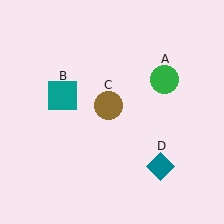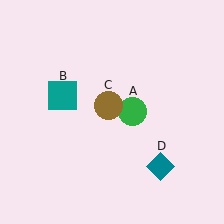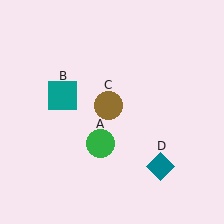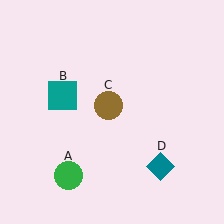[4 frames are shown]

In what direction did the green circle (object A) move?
The green circle (object A) moved down and to the left.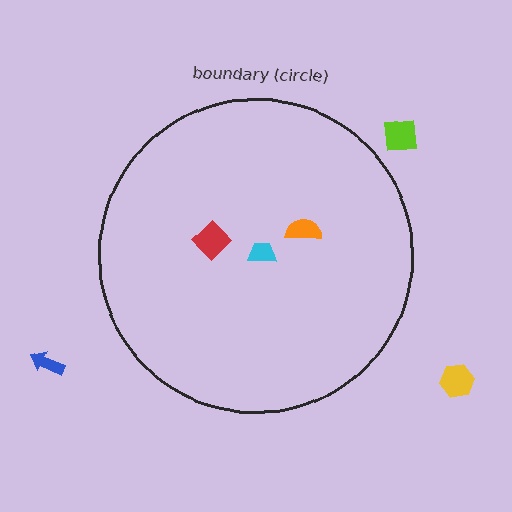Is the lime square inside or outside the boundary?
Outside.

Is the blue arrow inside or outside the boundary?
Outside.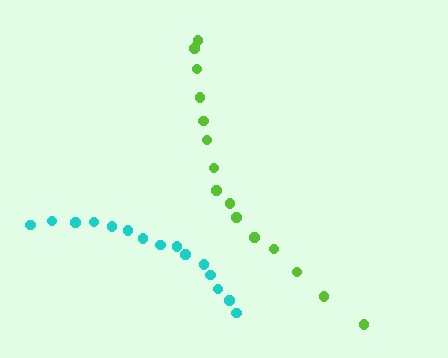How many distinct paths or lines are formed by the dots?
There are 2 distinct paths.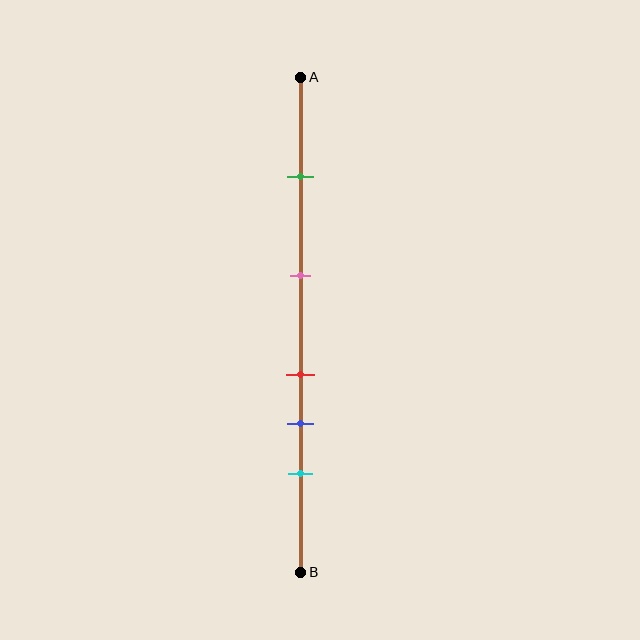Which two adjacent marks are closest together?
The red and blue marks are the closest adjacent pair.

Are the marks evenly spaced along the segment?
No, the marks are not evenly spaced.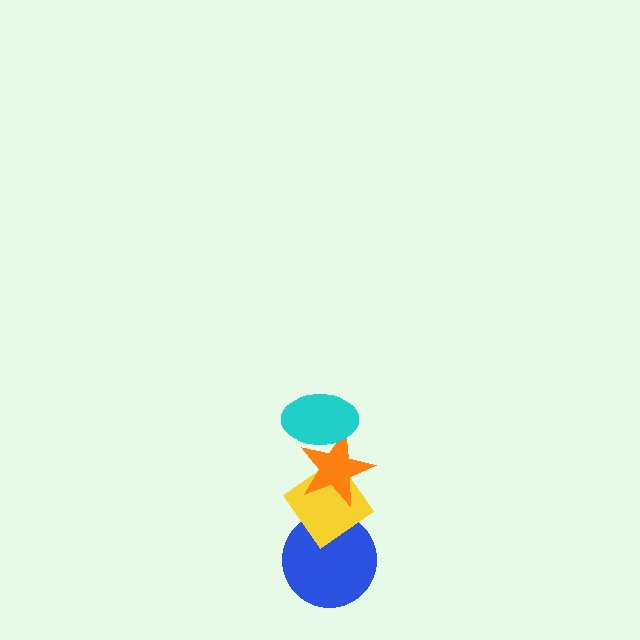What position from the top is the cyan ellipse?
The cyan ellipse is 1st from the top.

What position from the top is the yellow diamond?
The yellow diamond is 3rd from the top.